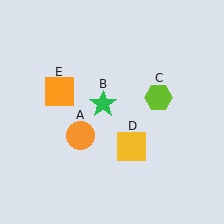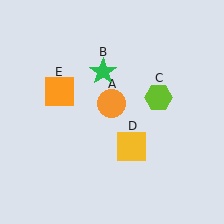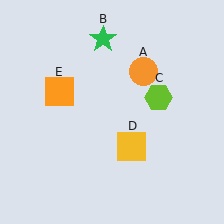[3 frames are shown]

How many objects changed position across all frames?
2 objects changed position: orange circle (object A), green star (object B).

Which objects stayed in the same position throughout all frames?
Lime hexagon (object C) and yellow square (object D) and orange square (object E) remained stationary.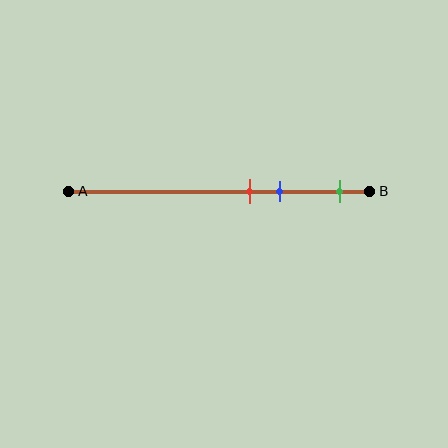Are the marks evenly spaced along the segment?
No, the marks are not evenly spaced.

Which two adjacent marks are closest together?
The red and blue marks are the closest adjacent pair.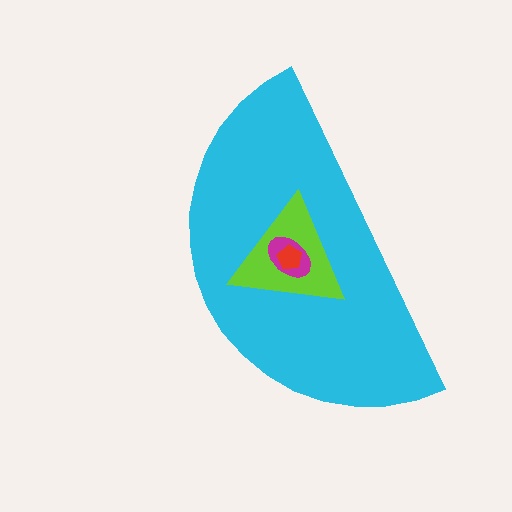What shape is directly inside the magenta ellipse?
The red pentagon.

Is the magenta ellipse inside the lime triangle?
Yes.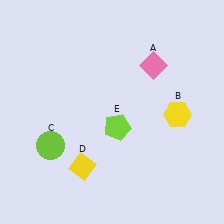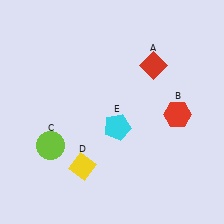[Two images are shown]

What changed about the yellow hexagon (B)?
In Image 1, B is yellow. In Image 2, it changed to red.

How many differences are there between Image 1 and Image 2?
There are 3 differences between the two images.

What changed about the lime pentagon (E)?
In Image 1, E is lime. In Image 2, it changed to cyan.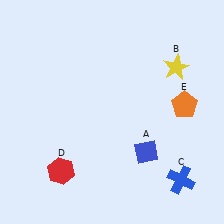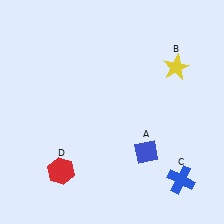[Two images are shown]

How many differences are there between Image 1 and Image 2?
There is 1 difference between the two images.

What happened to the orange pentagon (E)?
The orange pentagon (E) was removed in Image 2. It was in the top-right area of Image 1.